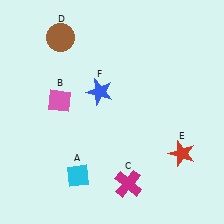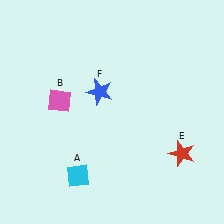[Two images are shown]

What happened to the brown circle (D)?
The brown circle (D) was removed in Image 2. It was in the top-left area of Image 1.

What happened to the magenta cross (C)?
The magenta cross (C) was removed in Image 2. It was in the bottom-right area of Image 1.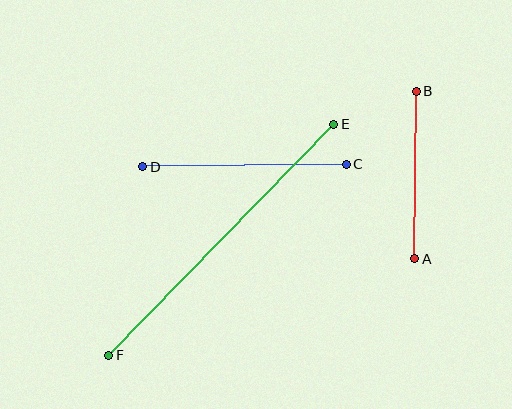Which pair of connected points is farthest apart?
Points E and F are farthest apart.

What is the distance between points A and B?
The distance is approximately 167 pixels.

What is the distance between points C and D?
The distance is approximately 203 pixels.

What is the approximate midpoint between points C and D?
The midpoint is at approximately (245, 166) pixels.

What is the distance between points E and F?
The distance is approximately 322 pixels.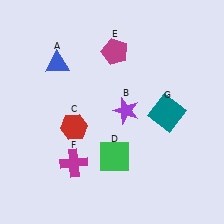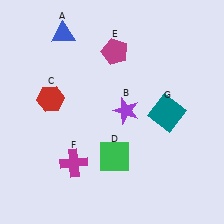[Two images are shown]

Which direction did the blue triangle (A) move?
The blue triangle (A) moved up.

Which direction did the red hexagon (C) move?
The red hexagon (C) moved up.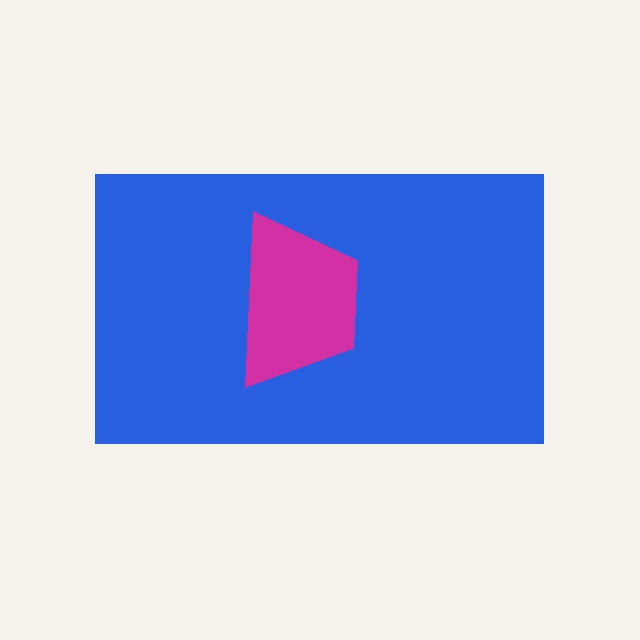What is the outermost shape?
The blue rectangle.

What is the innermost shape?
The magenta trapezoid.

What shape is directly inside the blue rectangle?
The magenta trapezoid.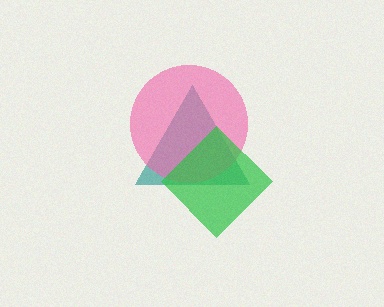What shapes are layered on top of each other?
The layered shapes are: a teal triangle, a pink circle, a green diamond.